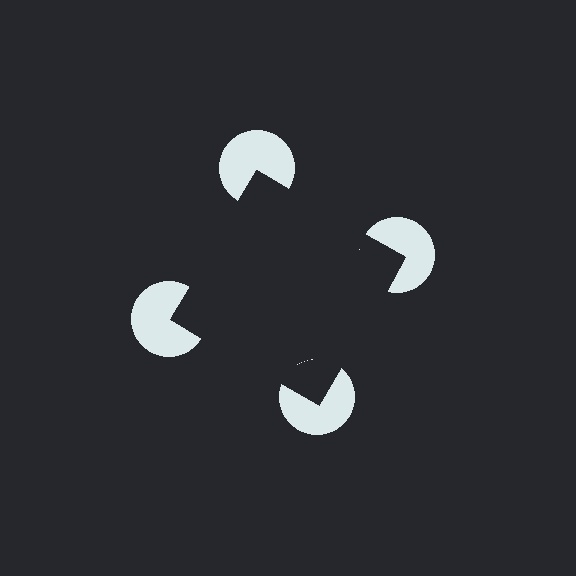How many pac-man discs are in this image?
There are 4 — one at each vertex of the illusory square.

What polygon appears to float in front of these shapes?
An illusory square — its edges are inferred from the aligned wedge cuts in the pac-man discs, not physically drawn.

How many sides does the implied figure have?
4 sides.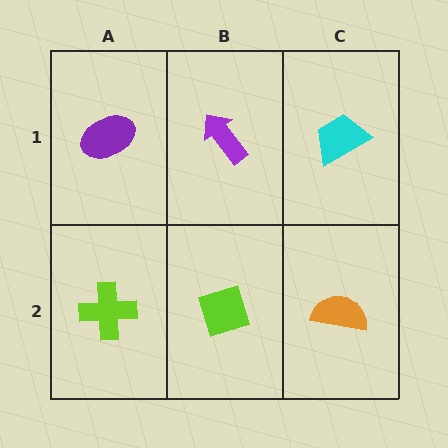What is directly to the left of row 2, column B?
A lime cross.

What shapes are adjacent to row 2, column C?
A cyan trapezoid (row 1, column C), a lime diamond (row 2, column B).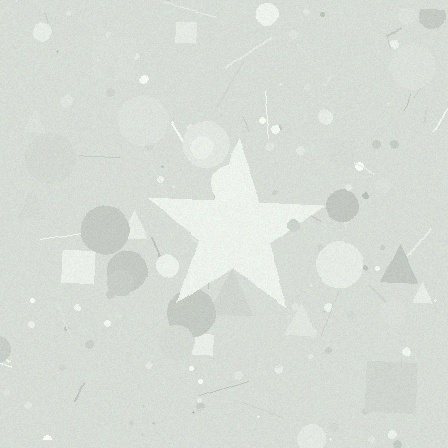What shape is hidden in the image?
A star is hidden in the image.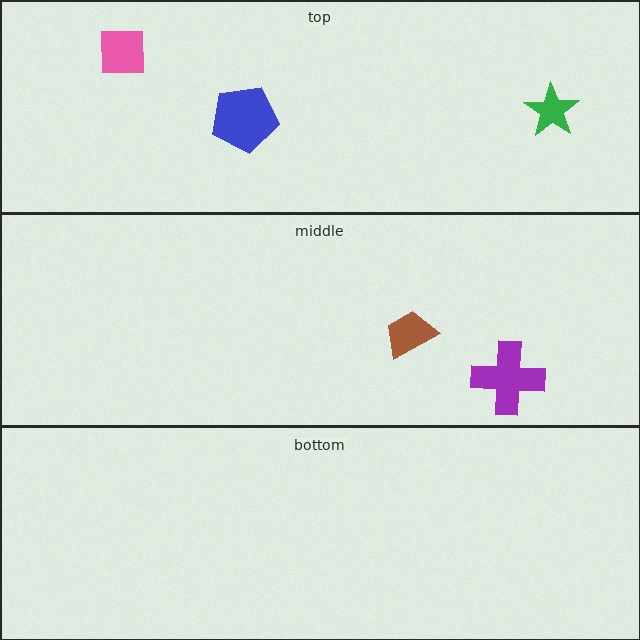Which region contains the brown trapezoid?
The middle region.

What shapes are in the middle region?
The purple cross, the brown trapezoid.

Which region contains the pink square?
The top region.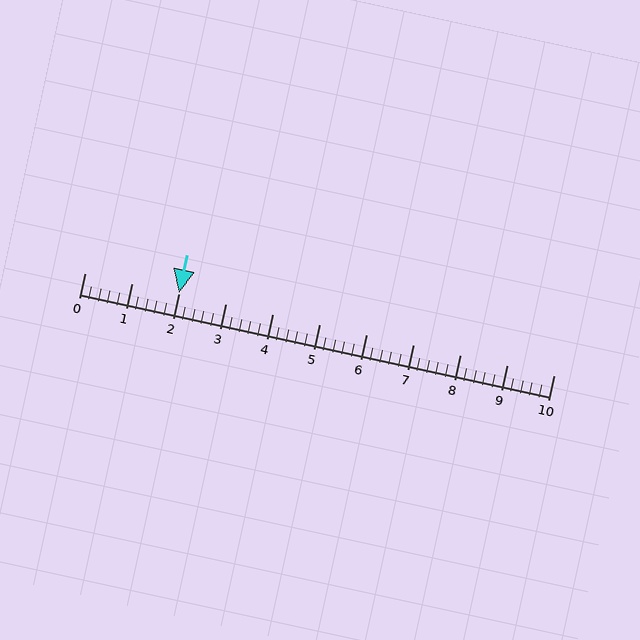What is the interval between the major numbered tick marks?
The major tick marks are spaced 1 units apart.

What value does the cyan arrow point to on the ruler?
The cyan arrow points to approximately 2.0.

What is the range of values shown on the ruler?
The ruler shows values from 0 to 10.